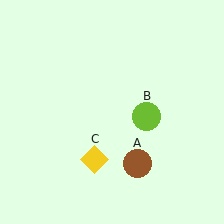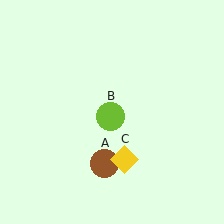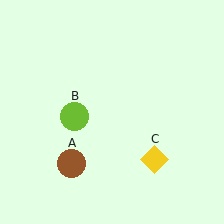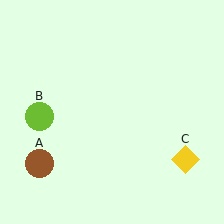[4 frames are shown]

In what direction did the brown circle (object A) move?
The brown circle (object A) moved left.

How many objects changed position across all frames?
3 objects changed position: brown circle (object A), lime circle (object B), yellow diamond (object C).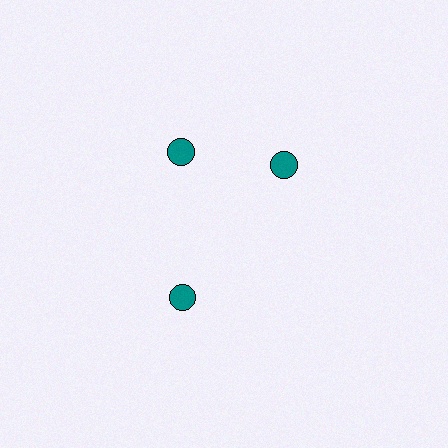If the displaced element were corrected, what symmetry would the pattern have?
It would have 3-fold rotational symmetry — the pattern would map onto itself every 120 degrees.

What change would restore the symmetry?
The symmetry would be restored by rotating it back into even spacing with its neighbors so that all 3 circles sit at equal angles and equal distance from the center.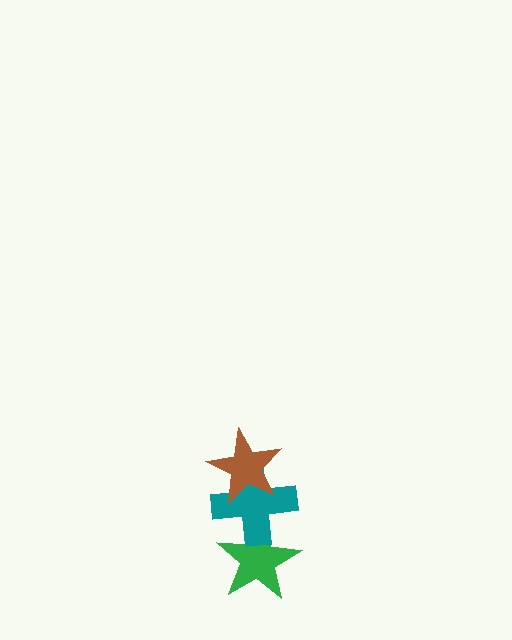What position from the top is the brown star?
The brown star is 1st from the top.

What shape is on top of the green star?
The teal cross is on top of the green star.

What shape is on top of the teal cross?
The brown star is on top of the teal cross.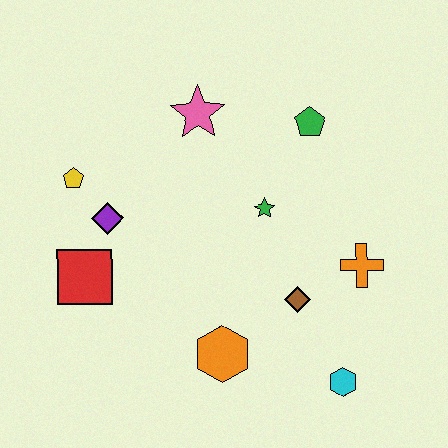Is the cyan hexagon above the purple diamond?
No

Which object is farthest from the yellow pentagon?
The cyan hexagon is farthest from the yellow pentagon.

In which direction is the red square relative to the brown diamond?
The red square is to the left of the brown diamond.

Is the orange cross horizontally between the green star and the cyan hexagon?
No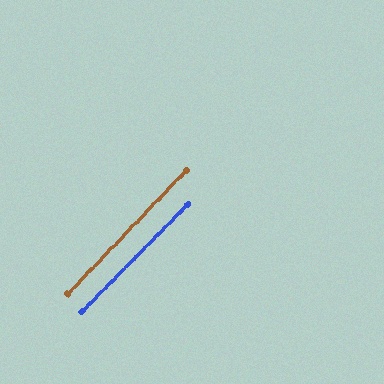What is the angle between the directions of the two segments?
Approximately 1 degree.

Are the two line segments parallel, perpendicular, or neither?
Parallel — their directions differ by only 0.8°.